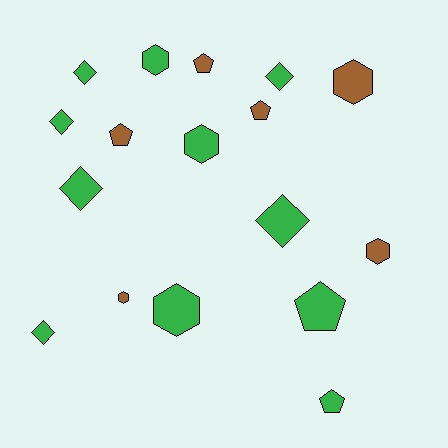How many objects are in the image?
There are 17 objects.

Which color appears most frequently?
Green, with 11 objects.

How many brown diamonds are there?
There are no brown diamonds.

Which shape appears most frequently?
Hexagon, with 6 objects.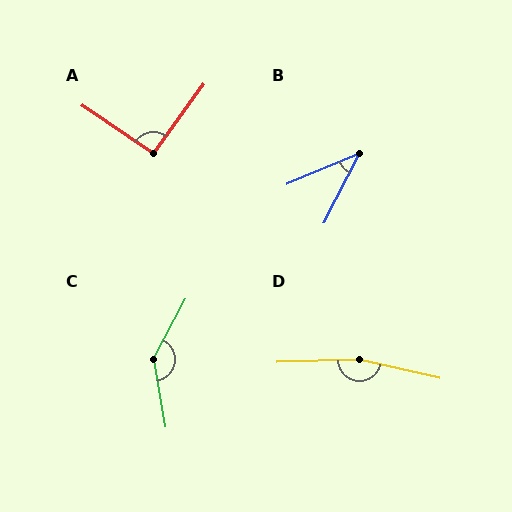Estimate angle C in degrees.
Approximately 142 degrees.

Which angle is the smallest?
B, at approximately 40 degrees.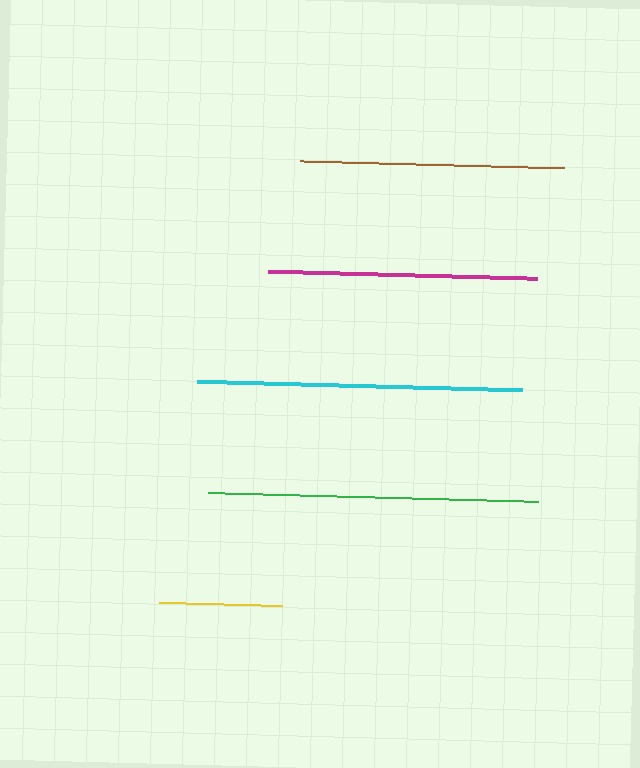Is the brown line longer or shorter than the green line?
The green line is longer than the brown line.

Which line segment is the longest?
The green line is the longest at approximately 329 pixels.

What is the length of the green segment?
The green segment is approximately 329 pixels long.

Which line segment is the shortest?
The yellow line is the shortest at approximately 123 pixels.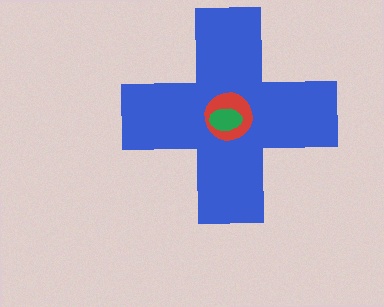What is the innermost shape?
The green ellipse.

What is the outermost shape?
The blue cross.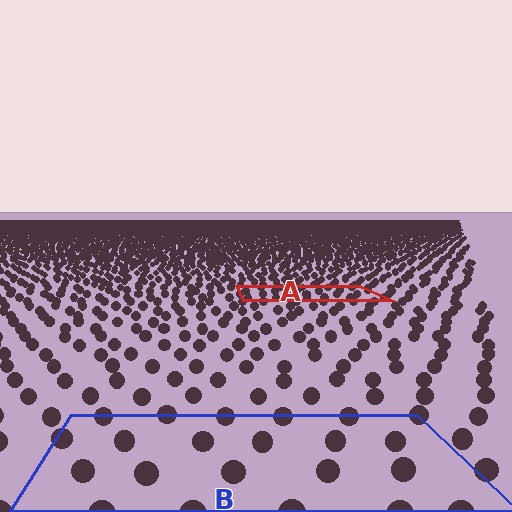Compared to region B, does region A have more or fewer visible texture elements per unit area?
Region A has more texture elements per unit area — they are packed more densely because it is farther away.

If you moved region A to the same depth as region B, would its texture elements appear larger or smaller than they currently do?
They would appear larger. At a closer depth, the same texture elements are projected at a bigger on-screen size.